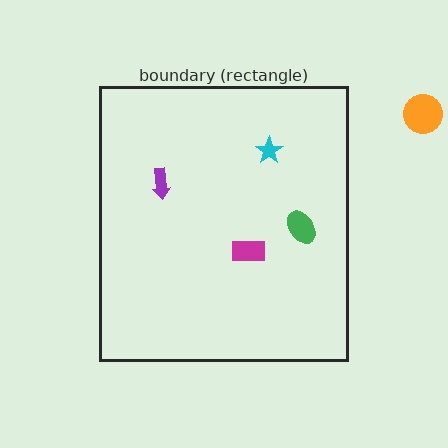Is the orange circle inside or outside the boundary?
Outside.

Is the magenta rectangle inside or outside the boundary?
Inside.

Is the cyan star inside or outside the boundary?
Inside.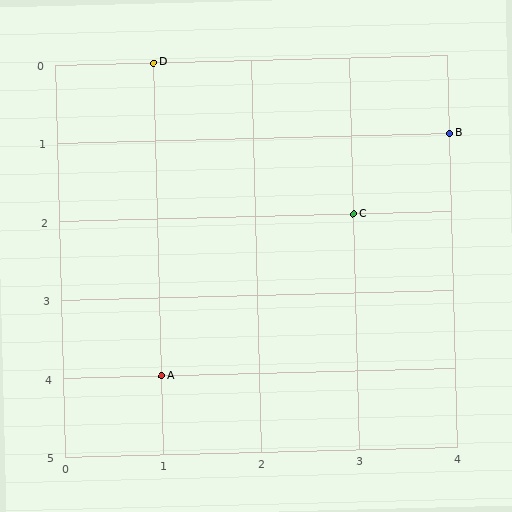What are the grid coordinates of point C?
Point C is at grid coordinates (3, 2).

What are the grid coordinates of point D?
Point D is at grid coordinates (1, 0).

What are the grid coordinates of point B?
Point B is at grid coordinates (4, 1).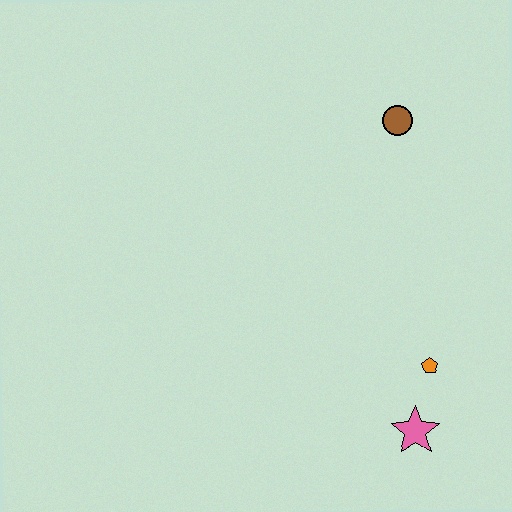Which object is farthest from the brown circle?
The pink star is farthest from the brown circle.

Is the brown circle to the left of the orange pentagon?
Yes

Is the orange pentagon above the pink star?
Yes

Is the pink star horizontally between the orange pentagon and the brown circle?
Yes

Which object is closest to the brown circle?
The orange pentagon is closest to the brown circle.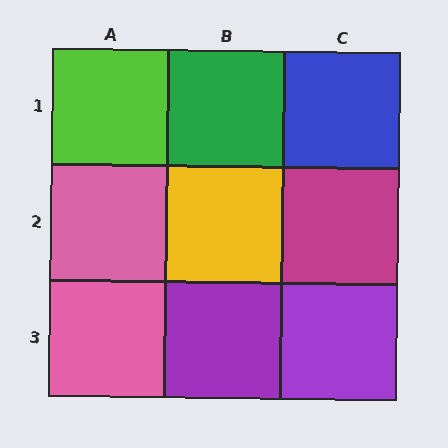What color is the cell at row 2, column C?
Magenta.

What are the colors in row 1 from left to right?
Lime, green, blue.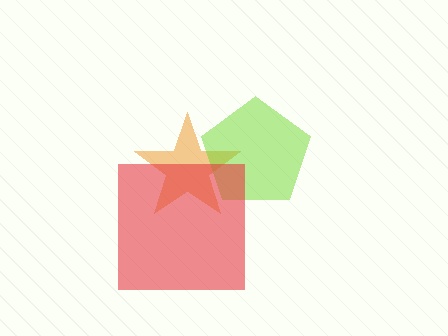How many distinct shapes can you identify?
There are 3 distinct shapes: an orange star, a lime pentagon, a red square.